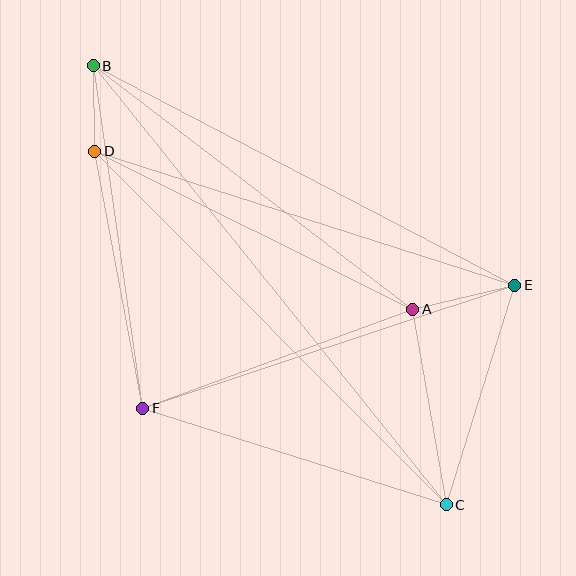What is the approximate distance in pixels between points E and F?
The distance between E and F is approximately 392 pixels.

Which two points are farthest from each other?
Points B and C are farthest from each other.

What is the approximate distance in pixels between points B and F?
The distance between B and F is approximately 346 pixels.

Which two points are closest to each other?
Points B and D are closest to each other.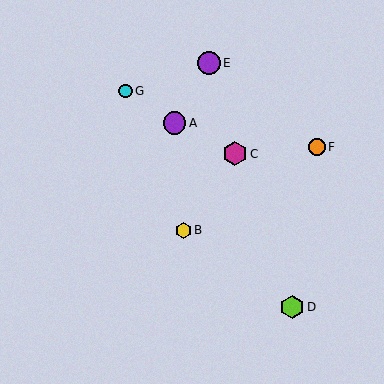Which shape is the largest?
The magenta hexagon (labeled C) is the largest.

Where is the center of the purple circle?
The center of the purple circle is at (209, 63).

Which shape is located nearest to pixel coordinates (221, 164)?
The magenta hexagon (labeled C) at (235, 154) is nearest to that location.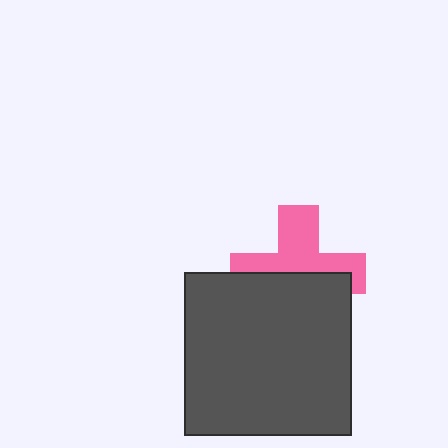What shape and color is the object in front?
The object in front is a dark gray rectangle.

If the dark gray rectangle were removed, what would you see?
You would see the complete pink cross.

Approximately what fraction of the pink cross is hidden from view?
Roughly 50% of the pink cross is hidden behind the dark gray rectangle.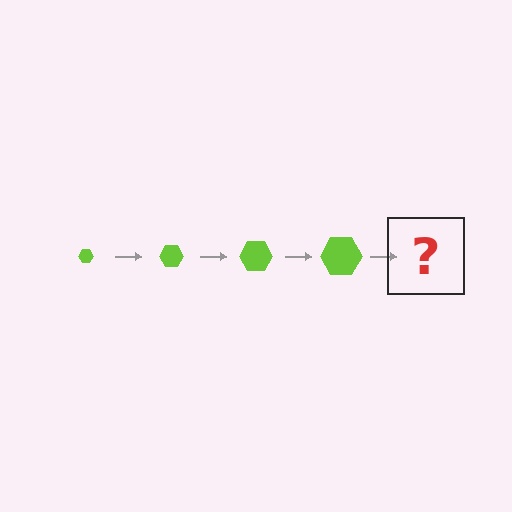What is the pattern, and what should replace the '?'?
The pattern is that the hexagon gets progressively larger each step. The '?' should be a lime hexagon, larger than the previous one.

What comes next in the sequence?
The next element should be a lime hexagon, larger than the previous one.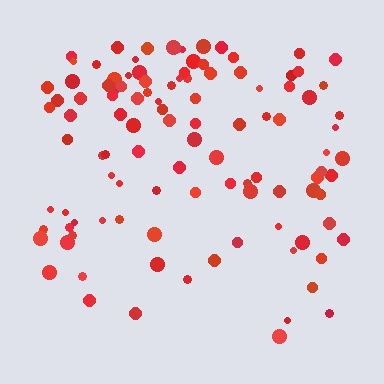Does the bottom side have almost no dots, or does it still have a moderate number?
Still a moderate number, just noticeably fewer than the top.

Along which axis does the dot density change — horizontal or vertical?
Vertical.